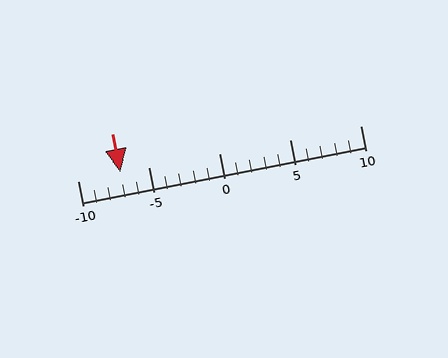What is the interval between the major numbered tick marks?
The major tick marks are spaced 5 units apart.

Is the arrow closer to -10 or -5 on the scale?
The arrow is closer to -5.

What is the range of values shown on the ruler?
The ruler shows values from -10 to 10.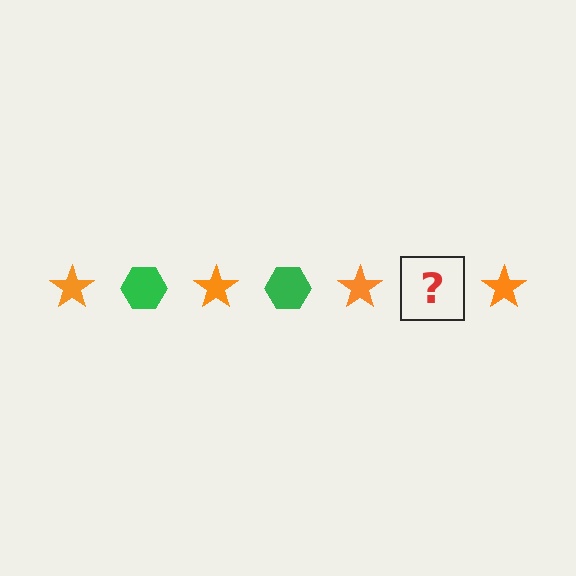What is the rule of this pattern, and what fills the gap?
The rule is that the pattern alternates between orange star and green hexagon. The gap should be filled with a green hexagon.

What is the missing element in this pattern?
The missing element is a green hexagon.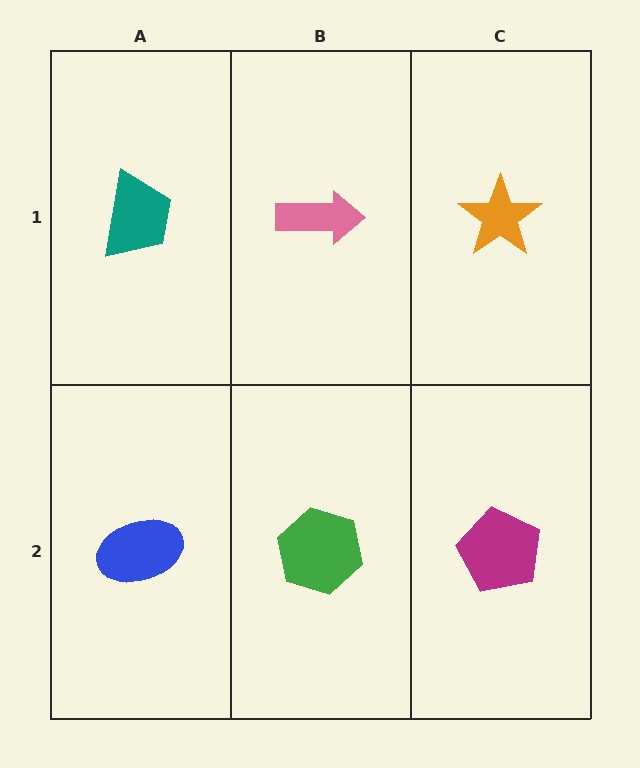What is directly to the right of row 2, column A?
A green hexagon.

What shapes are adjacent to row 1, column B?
A green hexagon (row 2, column B), a teal trapezoid (row 1, column A), an orange star (row 1, column C).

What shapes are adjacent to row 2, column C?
An orange star (row 1, column C), a green hexagon (row 2, column B).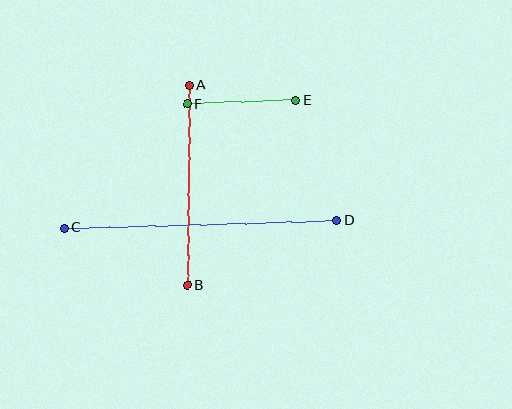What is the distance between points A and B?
The distance is approximately 200 pixels.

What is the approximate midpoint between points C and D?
The midpoint is at approximately (200, 224) pixels.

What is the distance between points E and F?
The distance is approximately 109 pixels.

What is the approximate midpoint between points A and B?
The midpoint is at approximately (188, 185) pixels.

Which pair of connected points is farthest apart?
Points C and D are farthest apart.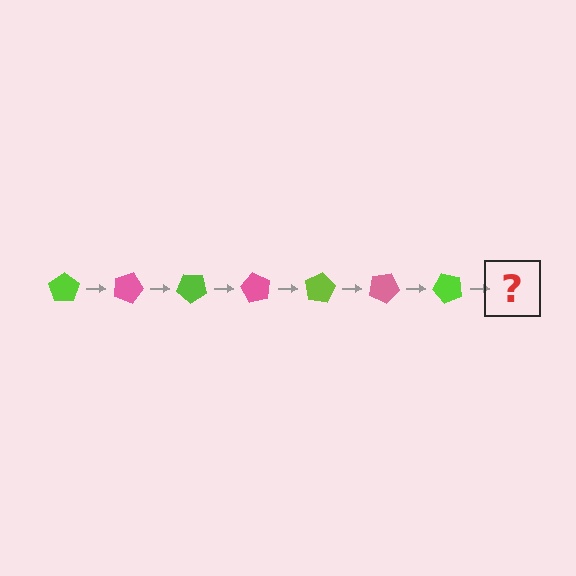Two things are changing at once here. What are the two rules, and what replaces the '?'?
The two rules are that it rotates 20 degrees each step and the color cycles through lime and pink. The '?' should be a pink pentagon, rotated 140 degrees from the start.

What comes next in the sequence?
The next element should be a pink pentagon, rotated 140 degrees from the start.